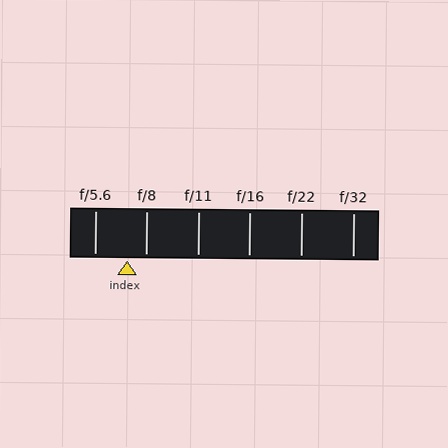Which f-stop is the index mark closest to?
The index mark is closest to f/8.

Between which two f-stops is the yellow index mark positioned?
The index mark is between f/5.6 and f/8.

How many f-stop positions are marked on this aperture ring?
There are 6 f-stop positions marked.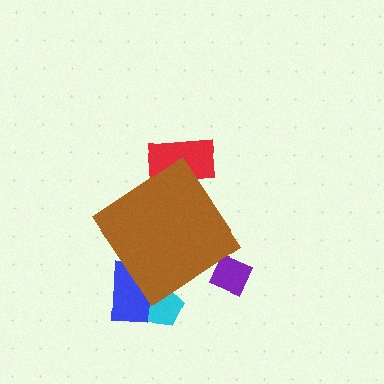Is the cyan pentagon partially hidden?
Yes, the cyan pentagon is partially hidden behind the brown diamond.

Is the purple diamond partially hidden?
Yes, the purple diamond is partially hidden behind the brown diamond.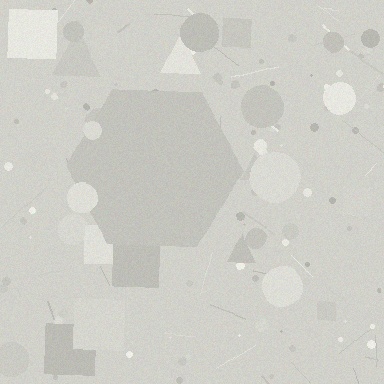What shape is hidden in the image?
A hexagon is hidden in the image.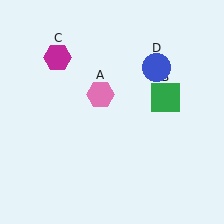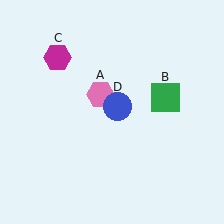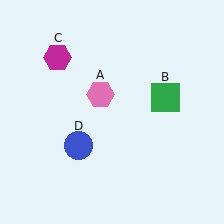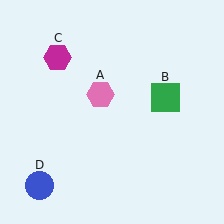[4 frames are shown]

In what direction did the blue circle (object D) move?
The blue circle (object D) moved down and to the left.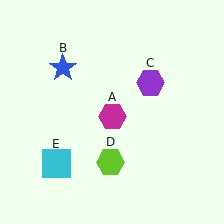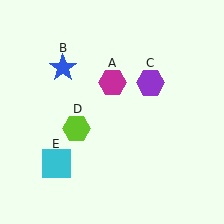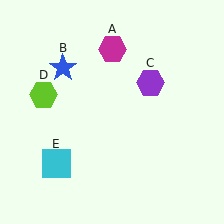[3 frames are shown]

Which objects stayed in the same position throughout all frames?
Blue star (object B) and purple hexagon (object C) and cyan square (object E) remained stationary.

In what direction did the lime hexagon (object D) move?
The lime hexagon (object D) moved up and to the left.